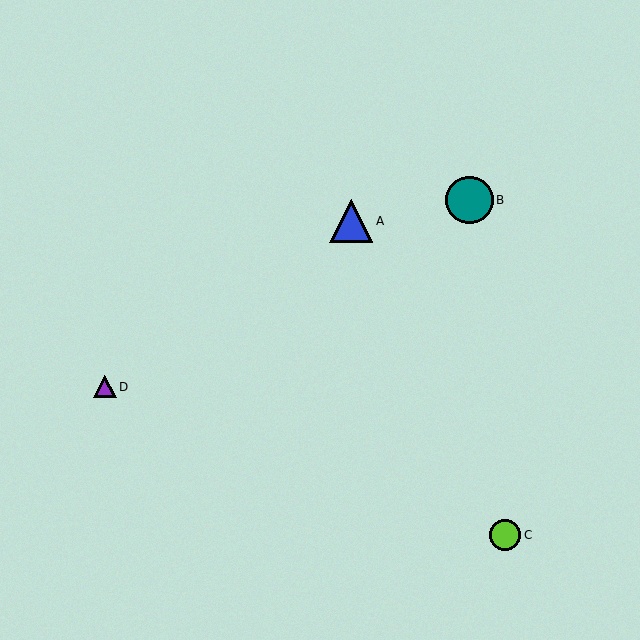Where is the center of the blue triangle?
The center of the blue triangle is at (351, 221).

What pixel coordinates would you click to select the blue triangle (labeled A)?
Click at (351, 221) to select the blue triangle A.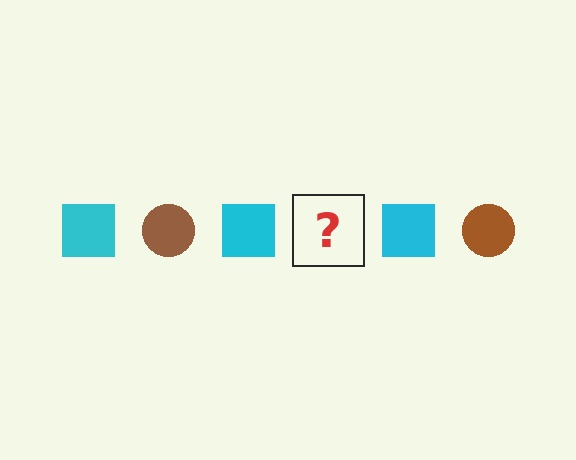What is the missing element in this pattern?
The missing element is a brown circle.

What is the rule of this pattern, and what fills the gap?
The rule is that the pattern alternates between cyan square and brown circle. The gap should be filled with a brown circle.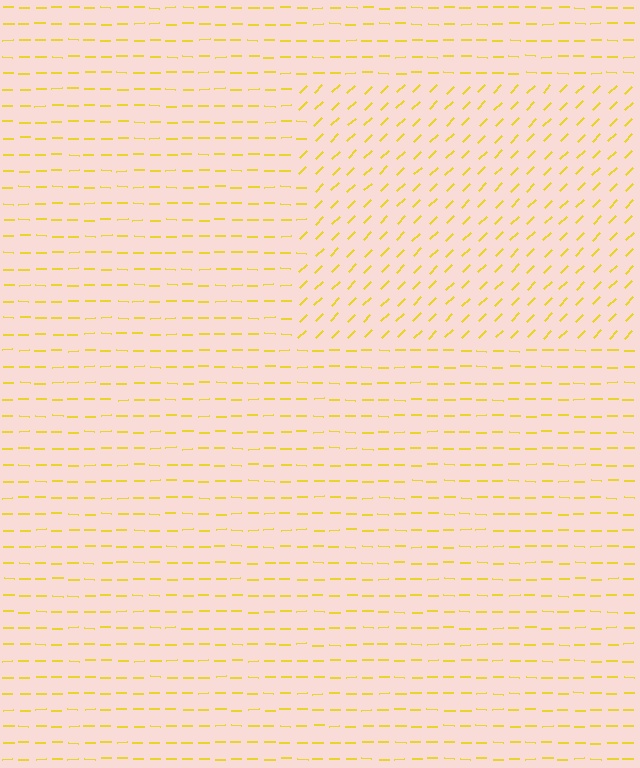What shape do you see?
I see a rectangle.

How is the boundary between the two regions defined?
The boundary is defined purely by a change in line orientation (approximately 45 degrees difference). All lines are the same color and thickness.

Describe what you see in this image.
The image is filled with small yellow line segments. A rectangle region in the image has lines oriented differently from the surrounding lines, creating a visible texture boundary.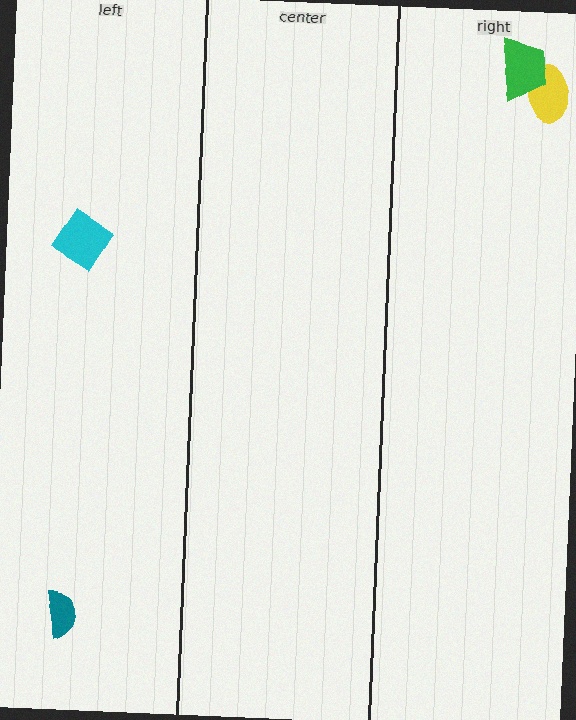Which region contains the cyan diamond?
The left region.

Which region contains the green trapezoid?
The right region.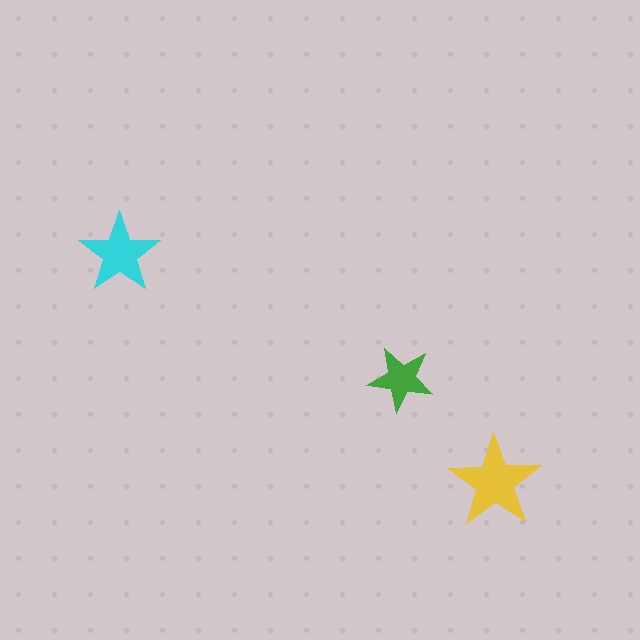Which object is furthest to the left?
The cyan star is leftmost.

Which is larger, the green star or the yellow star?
The yellow one.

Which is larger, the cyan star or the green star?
The cyan one.